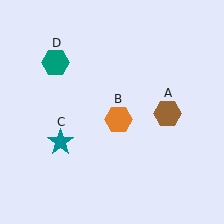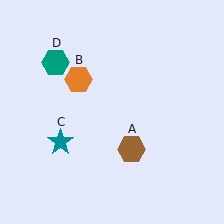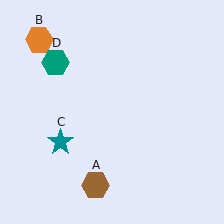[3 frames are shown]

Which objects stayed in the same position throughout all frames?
Teal star (object C) and teal hexagon (object D) remained stationary.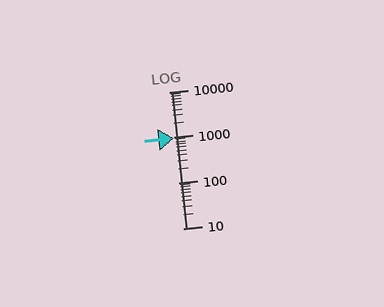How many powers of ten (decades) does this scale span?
The scale spans 3 decades, from 10 to 10000.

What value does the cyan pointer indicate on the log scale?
The pointer indicates approximately 980.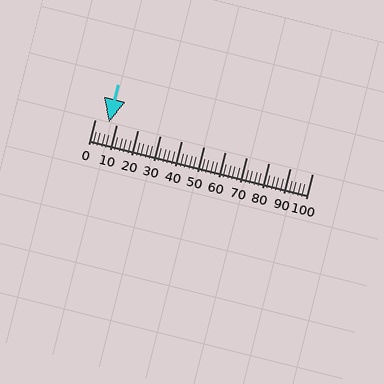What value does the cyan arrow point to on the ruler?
The cyan arrow points to approximately 7.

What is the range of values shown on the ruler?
The ruler shows values from 0 to 100.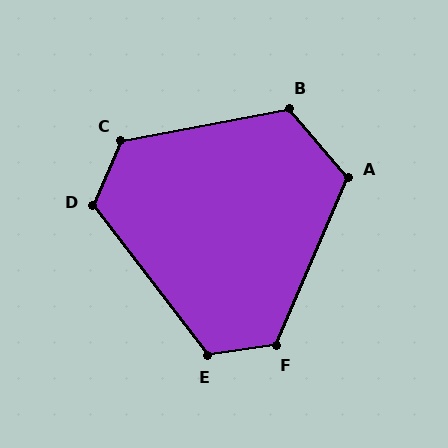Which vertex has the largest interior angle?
C, at approximately 124 degrees.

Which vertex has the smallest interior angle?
A, at approximately 116 degrees.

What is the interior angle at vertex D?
Approximately 119 degrees (obtuse).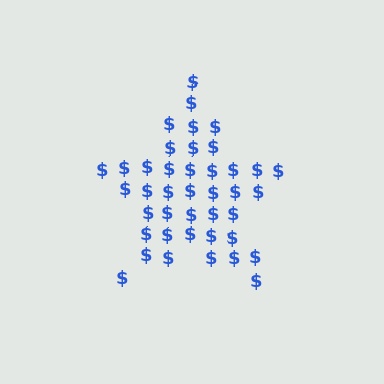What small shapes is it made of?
It is made of small dollar signs.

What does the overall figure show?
The overall figure shows a star.